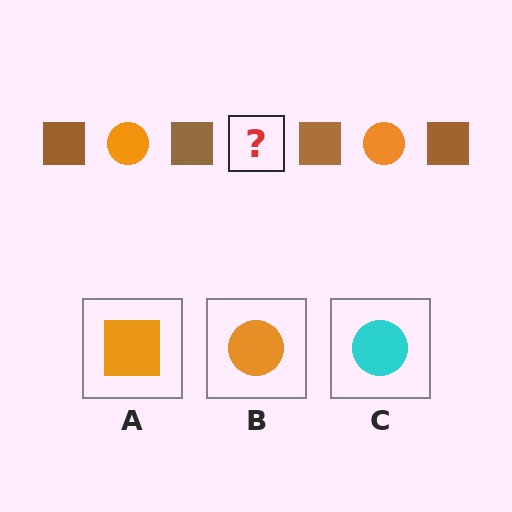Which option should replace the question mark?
Option B.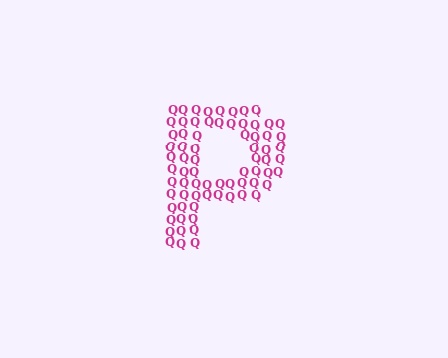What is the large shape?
The large shape is the letter P.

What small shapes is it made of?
It is made of small letter Q's.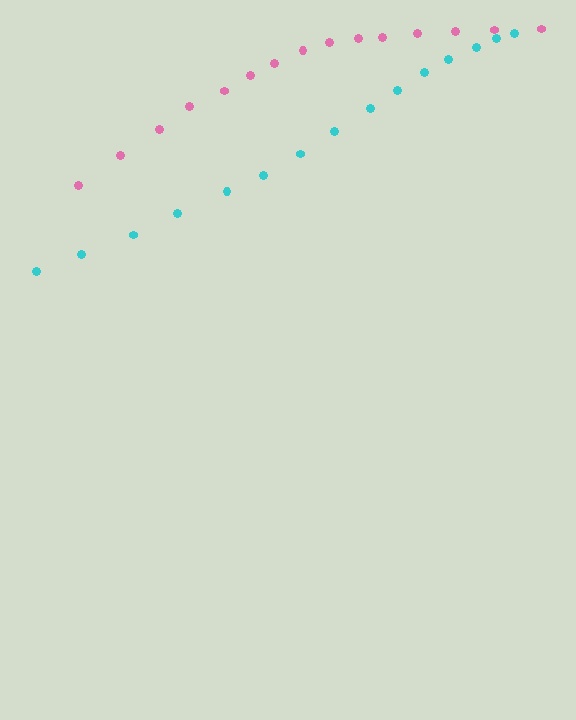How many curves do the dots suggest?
There are 2 distinct paths.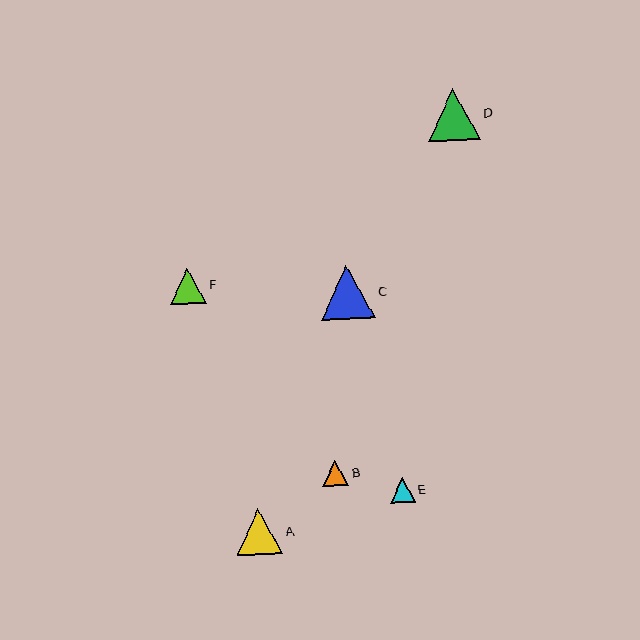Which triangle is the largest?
Triangle C is the largest with a size of approximately 54 pixels.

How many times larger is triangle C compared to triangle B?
Triangle C is approximately 2.1 times the size of triangle B.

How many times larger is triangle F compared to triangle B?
Triangle F is approximately 1.4 times the size of triangle B.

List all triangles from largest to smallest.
From largest to smallest: C, D, A, F, B, E.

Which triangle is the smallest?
Triangle E is the smallest with a size of approximately 25 pixels.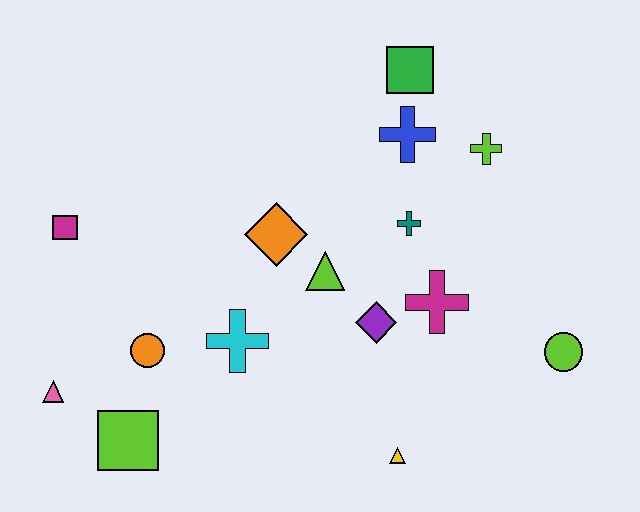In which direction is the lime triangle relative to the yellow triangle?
The lime triangle is above the yellow triangle.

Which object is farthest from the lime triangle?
The pink triangle is farthest from the lime triangle.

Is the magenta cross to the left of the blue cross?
No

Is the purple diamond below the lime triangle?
Yes